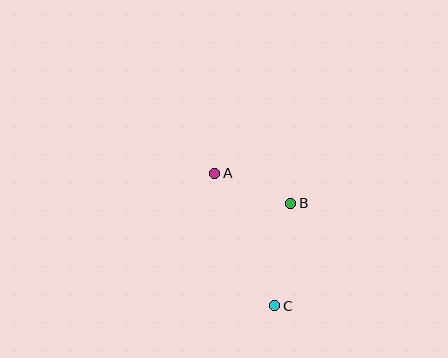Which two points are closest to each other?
Points A and B are closest to each other.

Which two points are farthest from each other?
Points A and C are farthest from each other.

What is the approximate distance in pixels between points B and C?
The distance between B and C is approximately 104 pixels.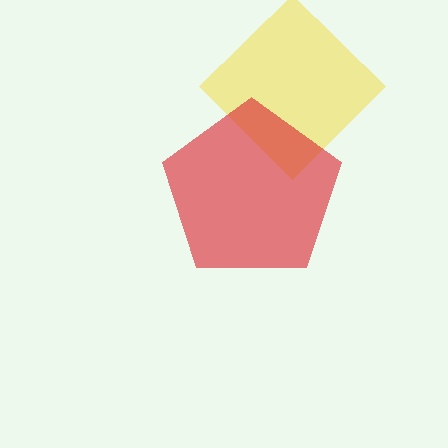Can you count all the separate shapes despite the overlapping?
Yes, there are 2 separate shapes.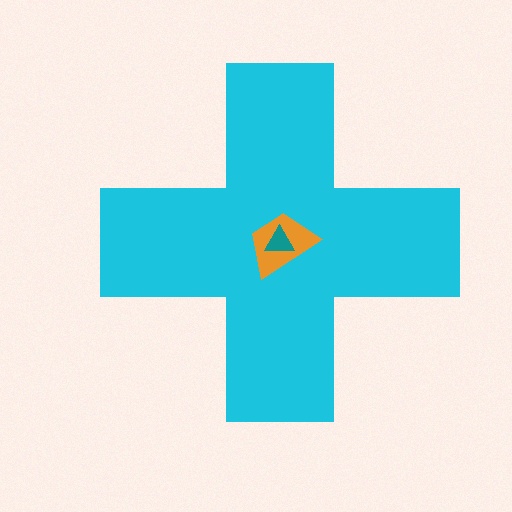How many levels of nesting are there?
3.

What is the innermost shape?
The teal triangle.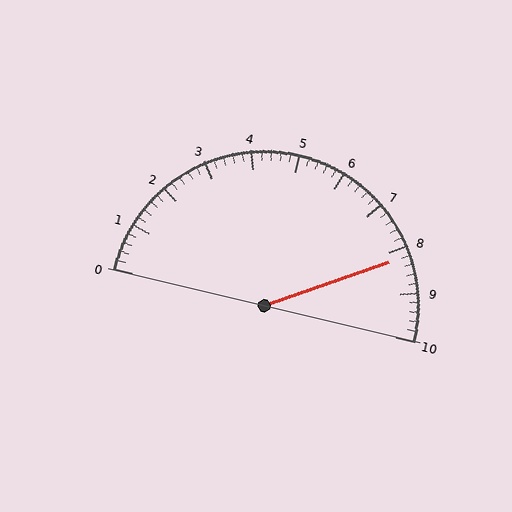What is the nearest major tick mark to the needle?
The nearest major tick mark is 8.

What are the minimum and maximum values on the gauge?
The gauge ranges from 0 to 10.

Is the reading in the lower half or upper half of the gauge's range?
The reading is in the upper half of the range (0 to 10).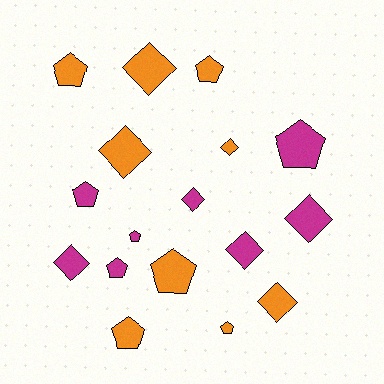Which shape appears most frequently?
Pentagon, with 9 objects.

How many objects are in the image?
There are 17 objects.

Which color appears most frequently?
Orange, with 9 objects.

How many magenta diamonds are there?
There are 4 magenta diamonds.